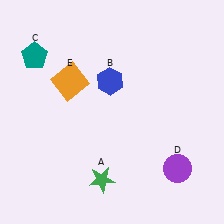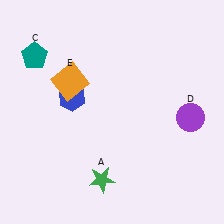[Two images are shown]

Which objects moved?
The objects that moved are: the blue hexagon (B), the purple circle (D).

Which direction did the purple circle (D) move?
The purple circle (D) moved up.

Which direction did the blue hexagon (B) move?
The blue hexagon (B) moved left.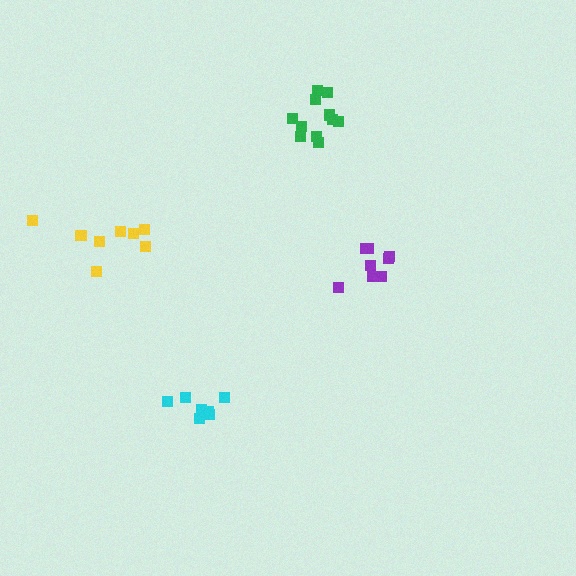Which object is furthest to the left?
The yellow cluster is leftmost.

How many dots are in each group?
Group 1: 8 dots, Group 2: 7 dots, Group 3: 8 dots, Group 4: 11 dots (34 total).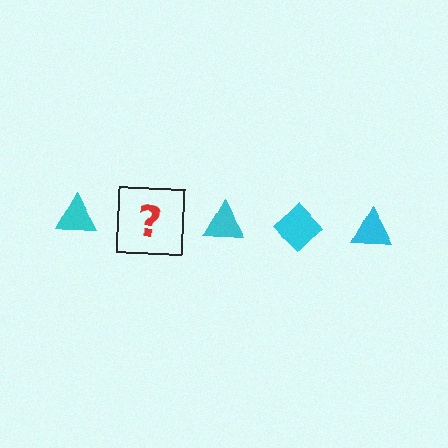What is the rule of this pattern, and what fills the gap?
The rule is that the pattern cycles through triangle, diamond shapes in cyan. The gap should be filled with a cyan diamond.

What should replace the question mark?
The question mark should be replaced with a cyan diamond.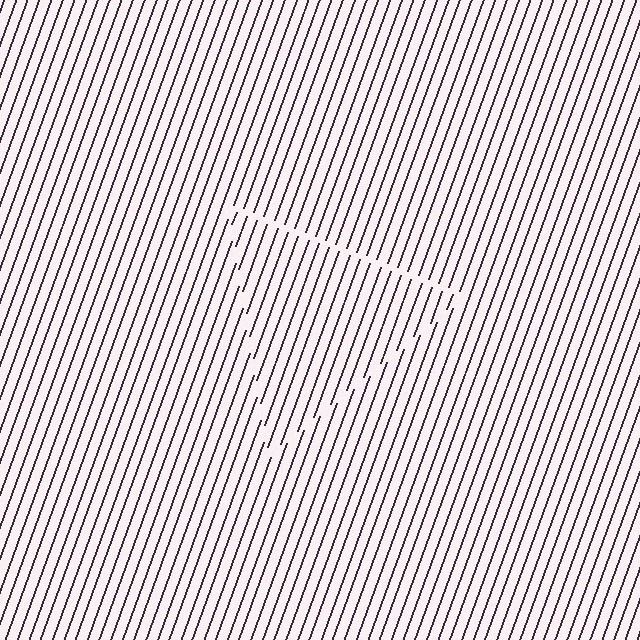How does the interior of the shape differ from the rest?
The interior of the shape contains the same grating, shifted by half a period — the contour is defined by the phase discontinuity where line-ends from the inner and outer gratings abut.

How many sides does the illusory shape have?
3 sides — the line-ends trace a triangle.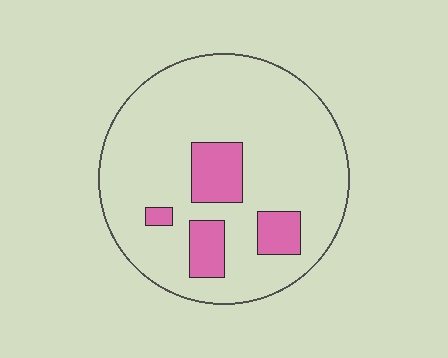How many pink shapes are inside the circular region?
4.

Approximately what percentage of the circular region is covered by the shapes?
Approximately 15%.